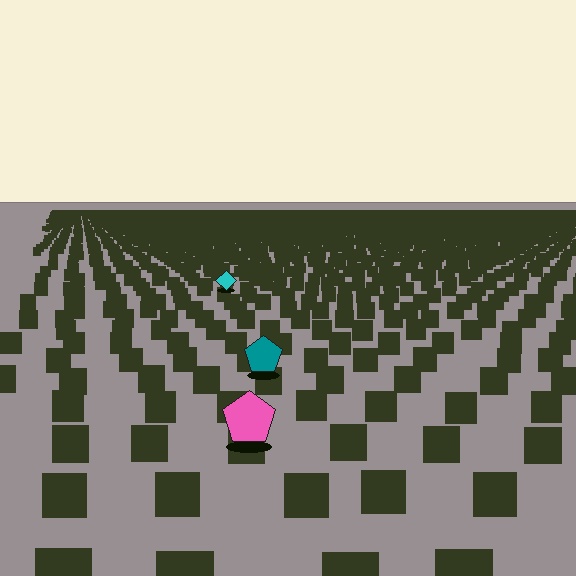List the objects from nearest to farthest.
From nearest to farthest: the pink pentagon, the teal pentagon, the cyan diamond.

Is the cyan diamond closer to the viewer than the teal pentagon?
No. The teal pentagon is closer — you can tell from the texture gradient: the ground texture is coarser near it.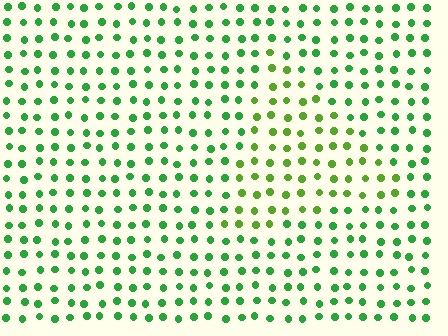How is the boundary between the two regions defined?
The boundary is defined purely by a slight shift in hue (about 30 degrees). Spacing, size, and orientation are identical on both sides.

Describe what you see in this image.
The image is filled with small green elements in a uniform arrangement. A triangle-shaped region is visible where the elements are tinted to a slightly different hue, forming a subtle color boundary.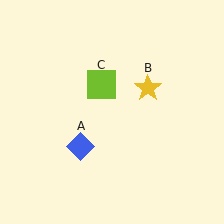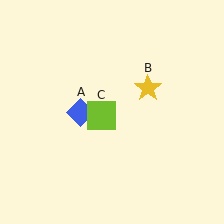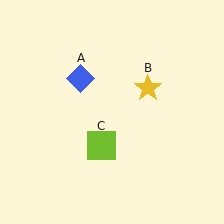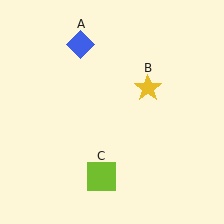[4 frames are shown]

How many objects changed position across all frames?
2 objects changed position: blue diamond (object A), lime square (object C).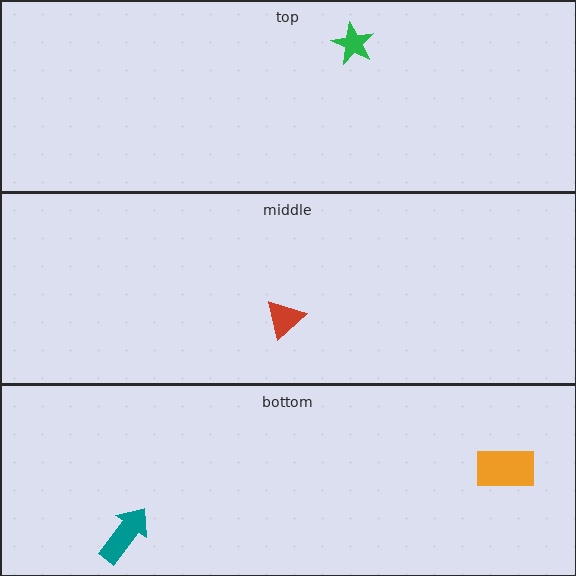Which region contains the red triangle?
The middle region.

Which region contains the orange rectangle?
The bottom region.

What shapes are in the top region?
The green star.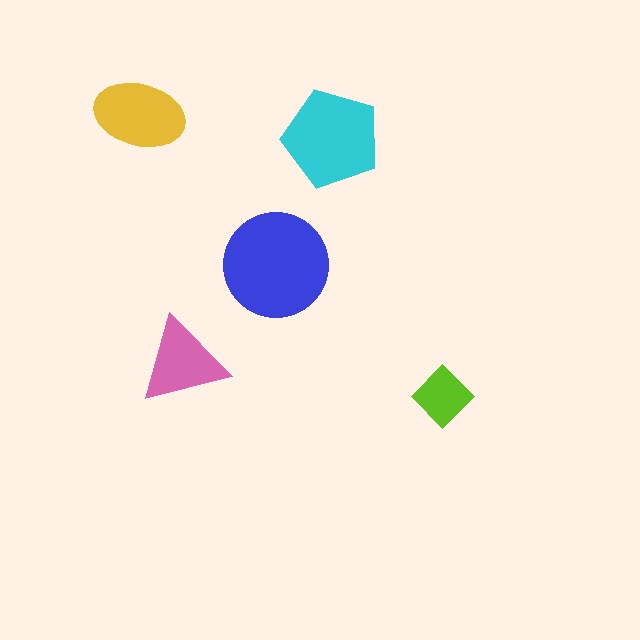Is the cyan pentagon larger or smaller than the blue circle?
Smaller.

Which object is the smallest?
The lime diamond.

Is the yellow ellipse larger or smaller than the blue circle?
Smaller.